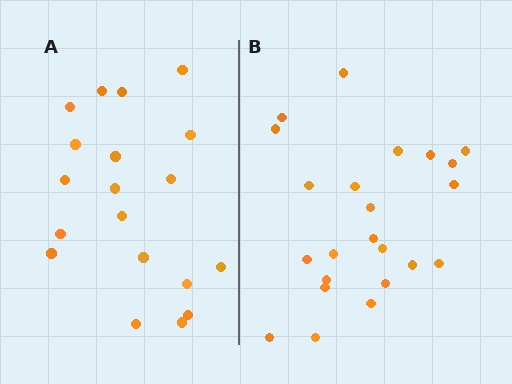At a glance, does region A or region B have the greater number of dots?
Region B (the right region) has more dots.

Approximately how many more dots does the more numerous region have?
Region B has about 4 more dots than region A.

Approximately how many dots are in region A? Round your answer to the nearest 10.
About 20 dots. (The exact count is 19, which rounds to 20.)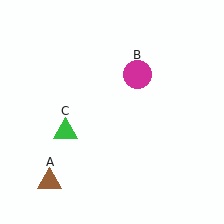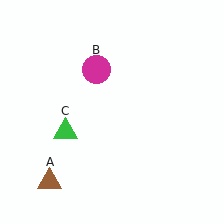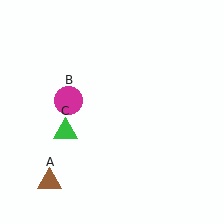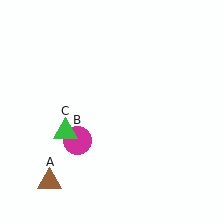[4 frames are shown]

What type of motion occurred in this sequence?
The magenta circle (object B) rotated counterclockwise around the center of the scene.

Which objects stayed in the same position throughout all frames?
Brown triangle (object A) and green triangle (object C) remained stationary.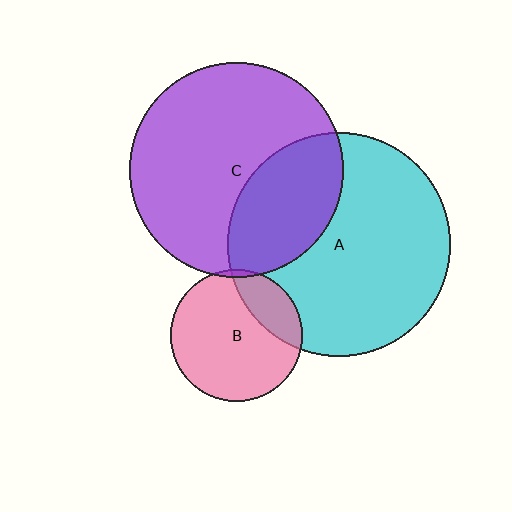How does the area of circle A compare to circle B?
Approximately 2.9 times.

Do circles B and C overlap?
Yes.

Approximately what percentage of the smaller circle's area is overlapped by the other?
Approximately 5%.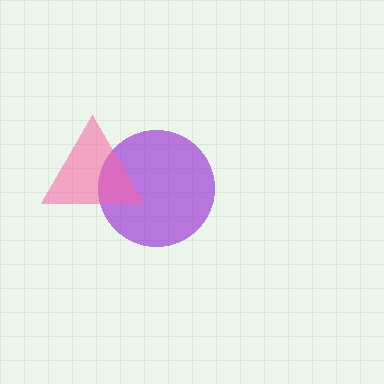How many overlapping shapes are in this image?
There are 2 overlapping shapes in the image.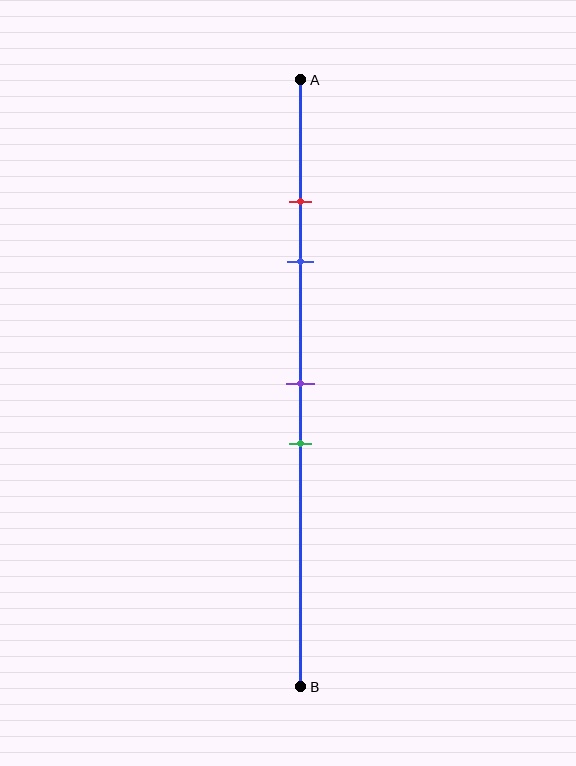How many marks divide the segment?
There are 4 marks dividing the segment.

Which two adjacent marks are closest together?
The red and blue marks are the closest adjacent pair.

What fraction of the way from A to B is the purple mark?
The purple mark is approximately 50% (0.5) of the way from A to B.